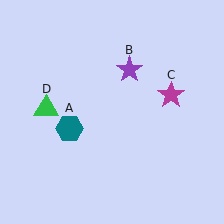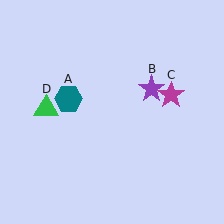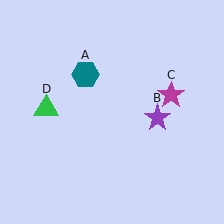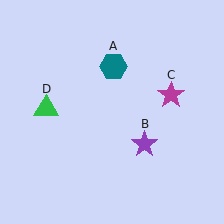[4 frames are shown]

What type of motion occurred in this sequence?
The teal hexagon (object A), purple star (object B) rotated clockwise around the center of the scene.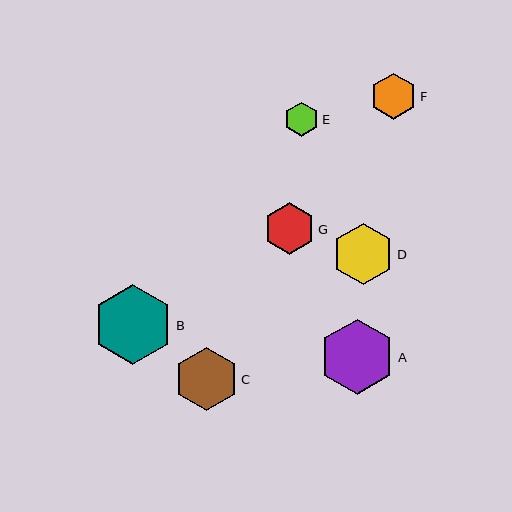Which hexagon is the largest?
Hexagon B is the largest with a size of approximately 80 pixels.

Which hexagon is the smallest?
Hexagon E is the smallest with a size of approximately 34 pixels.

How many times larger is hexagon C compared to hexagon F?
Hexagon C is approximately 1.4 times the size of hexagon F.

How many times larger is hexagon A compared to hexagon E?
Hexagon A is approximately 2.2 times the size of hexagon E.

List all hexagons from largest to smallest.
From largest to smallest: B, A, C, D, G, F, E.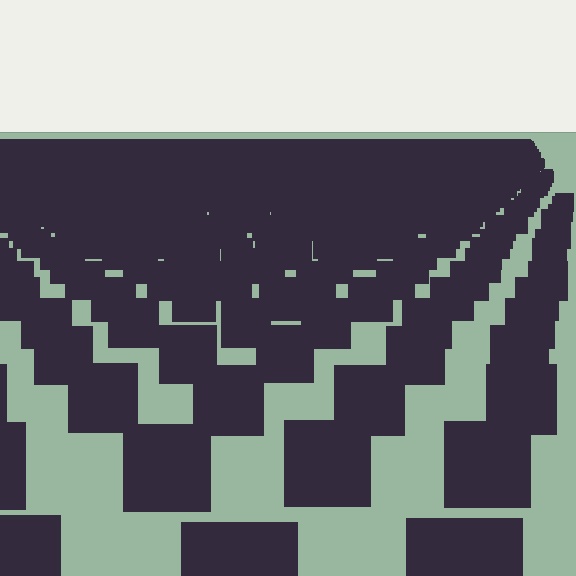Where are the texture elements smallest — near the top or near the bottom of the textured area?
Near the top.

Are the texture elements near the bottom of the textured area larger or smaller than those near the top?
Larger. Near the bottom, elements are closer to the viewer and appear at a bigger on-screen size.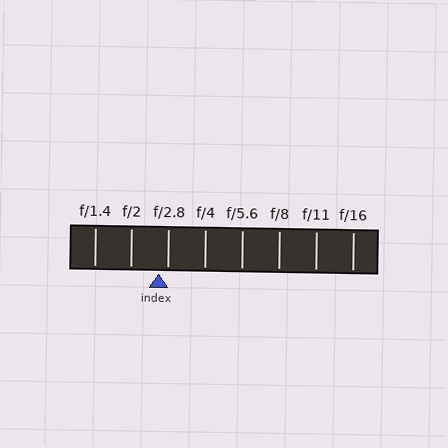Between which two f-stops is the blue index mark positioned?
The index mark is between f/2 and f/2.8.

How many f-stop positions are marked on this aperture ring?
There are 8 f-stop positions marked.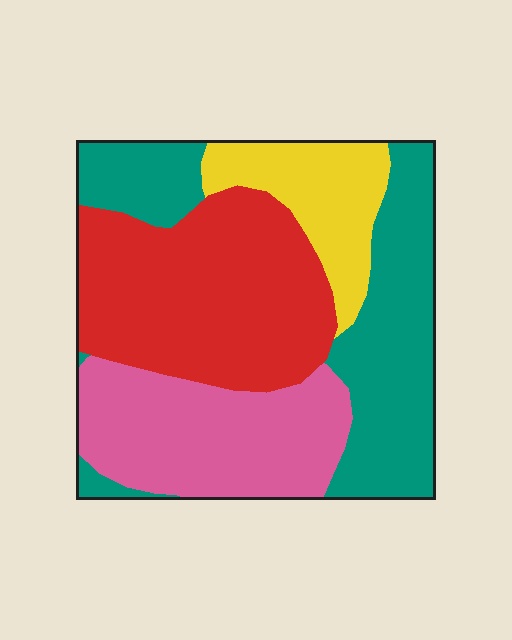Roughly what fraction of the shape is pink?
Pink covers 24% of the shape.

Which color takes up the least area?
Yellow, at roughly 15%.